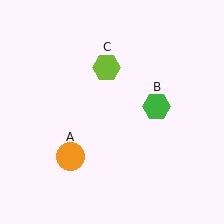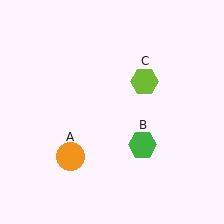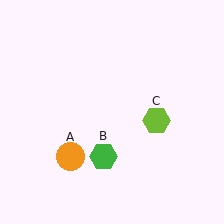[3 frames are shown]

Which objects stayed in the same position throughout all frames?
Orange circle (object A) remained stationary.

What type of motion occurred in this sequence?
The green hexagon (object B), lime hexagon (object C) rotated clockwise around the center of the scene.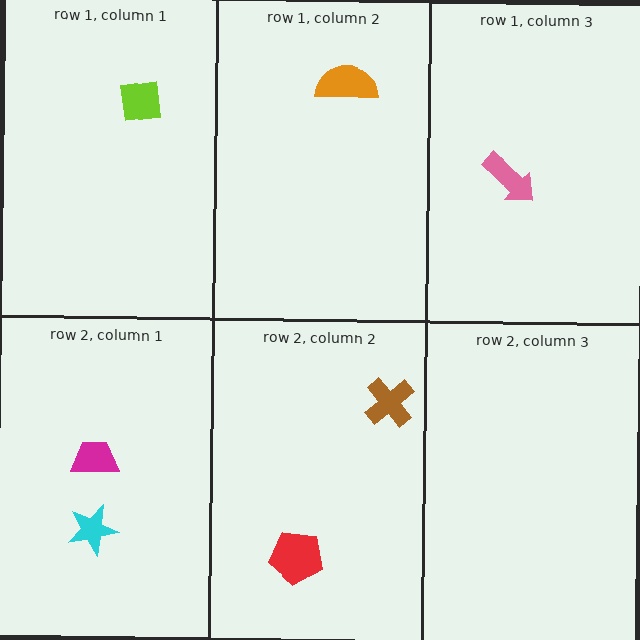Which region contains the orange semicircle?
The row 1, column 2 region.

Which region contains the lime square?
The row 1, column 1 region.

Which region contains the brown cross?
The row 2, column 2 region.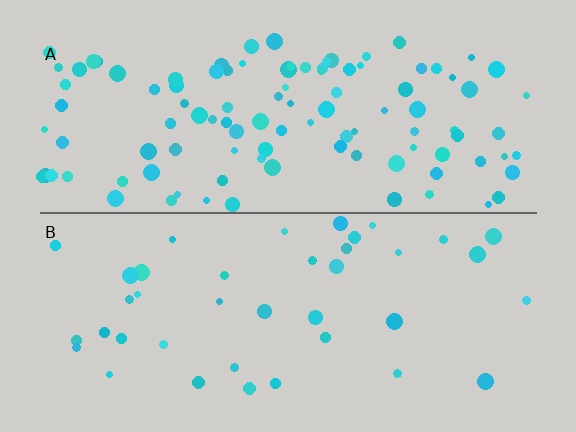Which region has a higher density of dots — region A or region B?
A (the top).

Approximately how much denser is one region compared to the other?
Approximately 2.7× — region A over region B.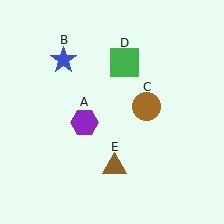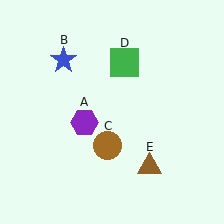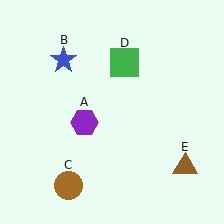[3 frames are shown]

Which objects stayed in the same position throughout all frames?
Purple hexagon (object A) and blue star (object B) and green square (object D) remained stationary.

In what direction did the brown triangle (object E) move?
The brown triangle (object E) moved right.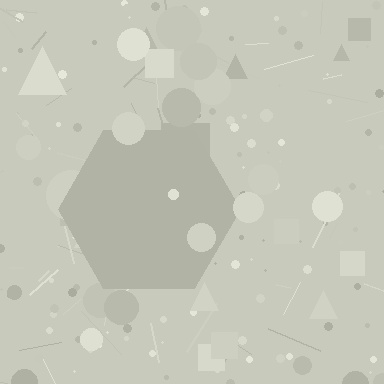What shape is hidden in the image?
A hexagon is hidden in the image.